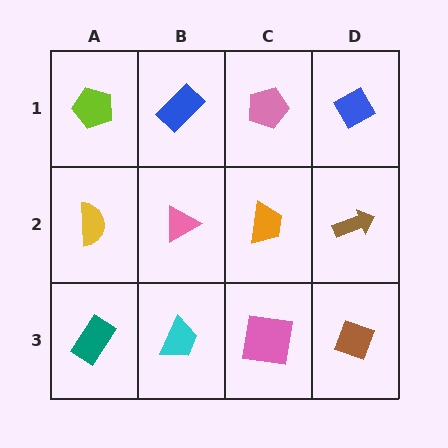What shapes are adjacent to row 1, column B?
A pink triangle (row 2, column B), a lime pentagon (row 1, column A), a pink pentagon (row 1, column C).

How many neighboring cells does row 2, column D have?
3.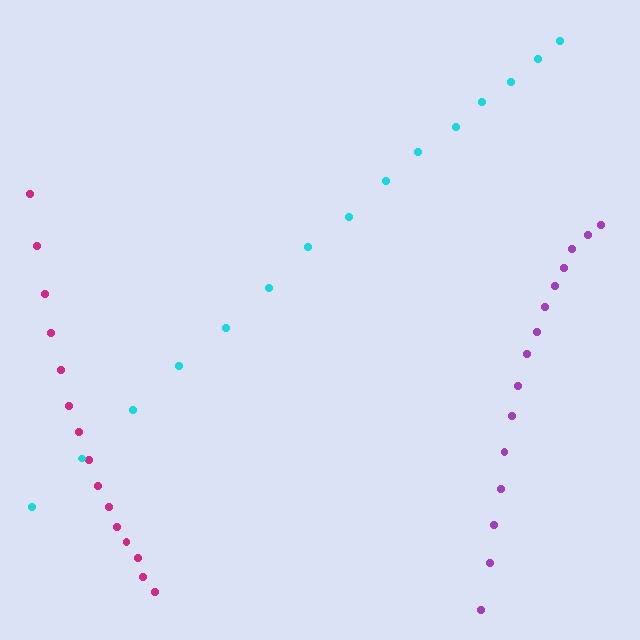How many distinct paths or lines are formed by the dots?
There are 3 distinct paths.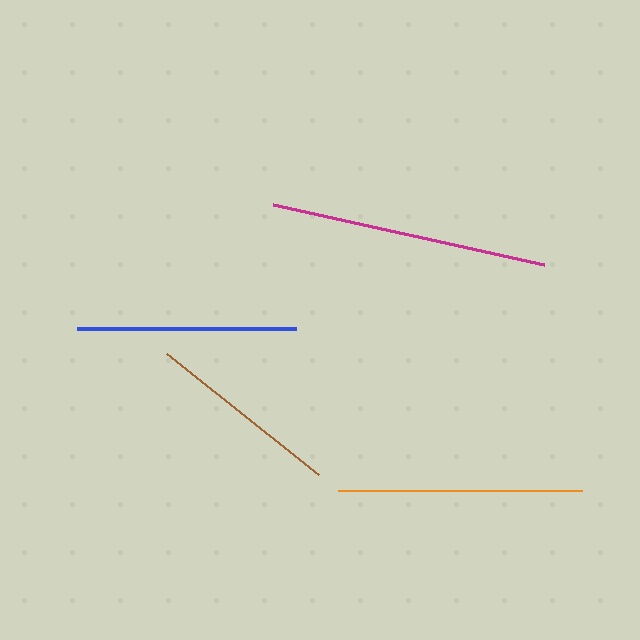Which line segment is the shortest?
The brown line is the shortest at approximately 195 pixels.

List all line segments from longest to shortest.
From longest to shortest: magenta, orange, blue, brown.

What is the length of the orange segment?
The orange segment is approximately 244 pixels long.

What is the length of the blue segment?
The blue segment is approximately 219 pixels long.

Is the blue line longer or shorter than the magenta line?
The magenta line is longer than the blue line.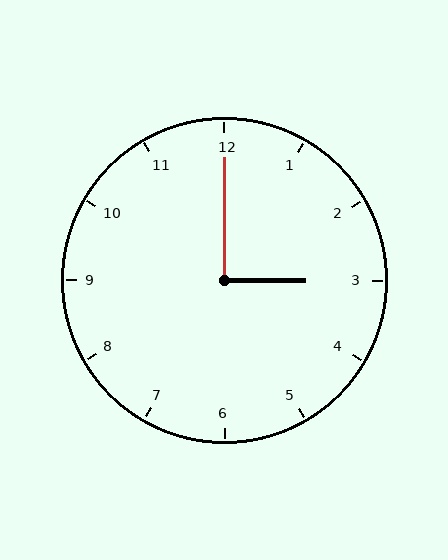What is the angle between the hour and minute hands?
Approximately 90 degrees.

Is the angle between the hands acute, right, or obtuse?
It is right.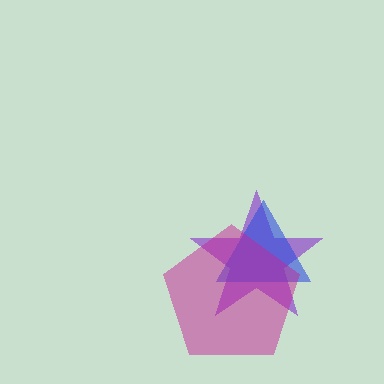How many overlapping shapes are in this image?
There are 3 overlapping shapes in the image.